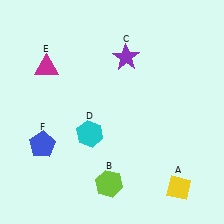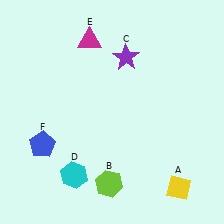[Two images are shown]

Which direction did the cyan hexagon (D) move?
The cyan hexagon (D) moved down.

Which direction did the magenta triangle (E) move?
The magenta triangle (E) moved right.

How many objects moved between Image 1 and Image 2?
2 objects moved between the two images.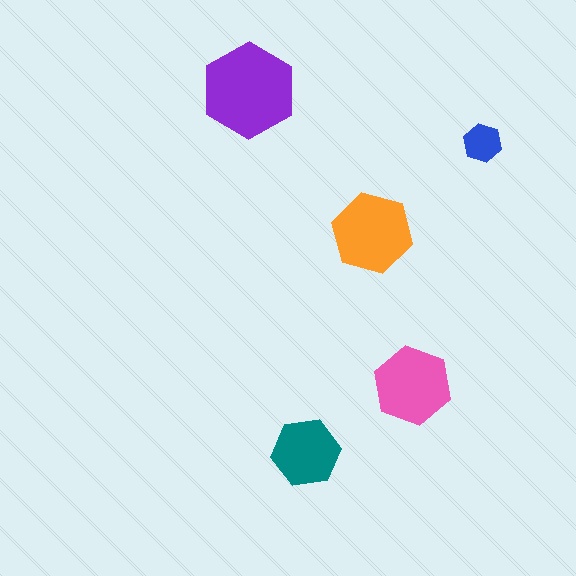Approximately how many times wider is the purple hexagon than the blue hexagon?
About 2.5 times wider.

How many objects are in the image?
There are 5 objects in the image.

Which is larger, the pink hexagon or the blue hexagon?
The pink one.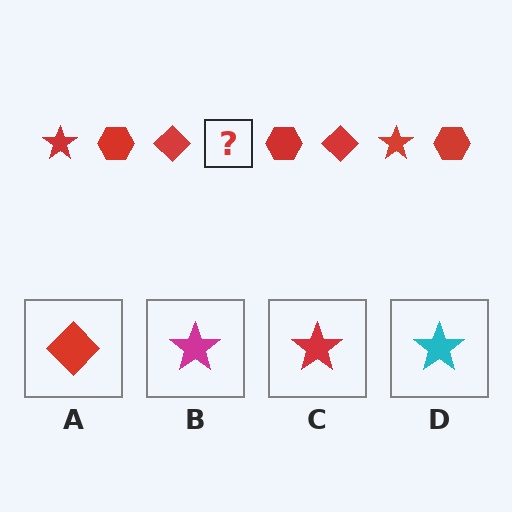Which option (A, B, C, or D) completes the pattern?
C.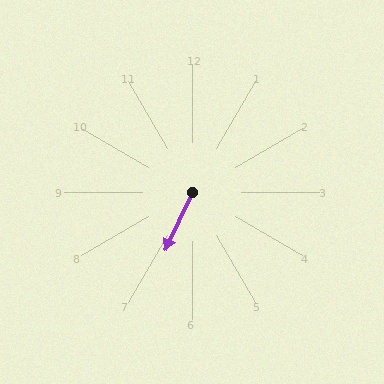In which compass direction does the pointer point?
Southwest.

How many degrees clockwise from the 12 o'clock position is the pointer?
Approximately 205 degrees.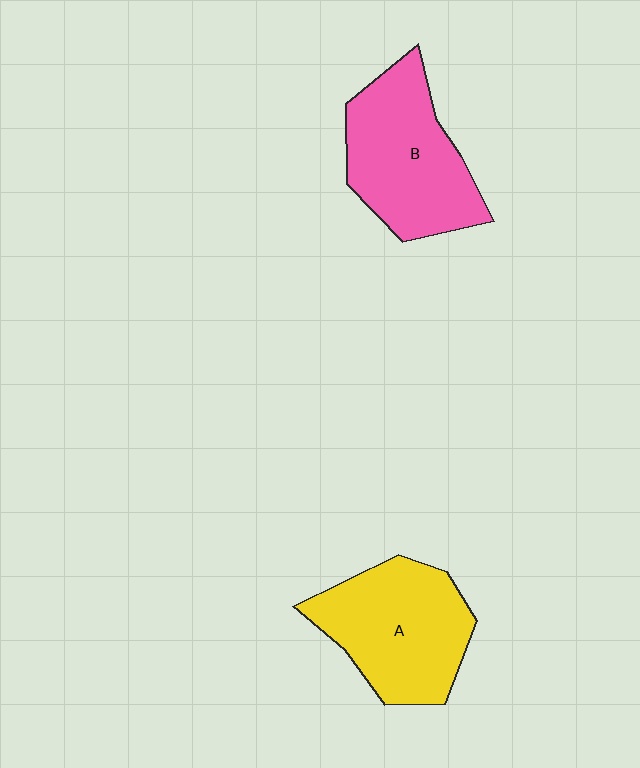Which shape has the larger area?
Shape B (pink).